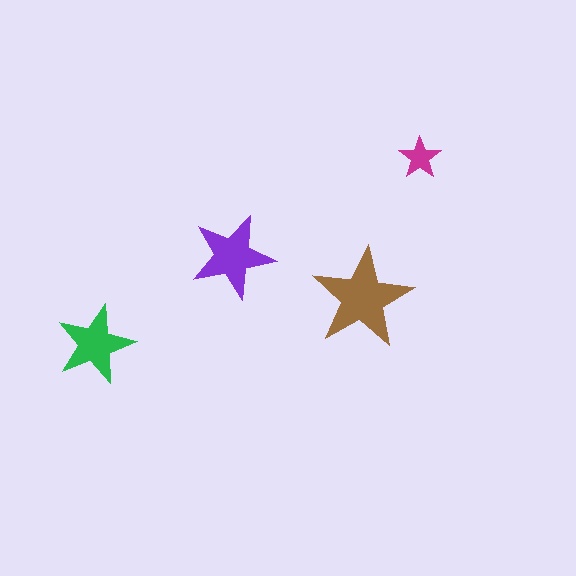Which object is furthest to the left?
The green star is leftmost.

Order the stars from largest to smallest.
the brown one, the purple one, the green one, the magenta one.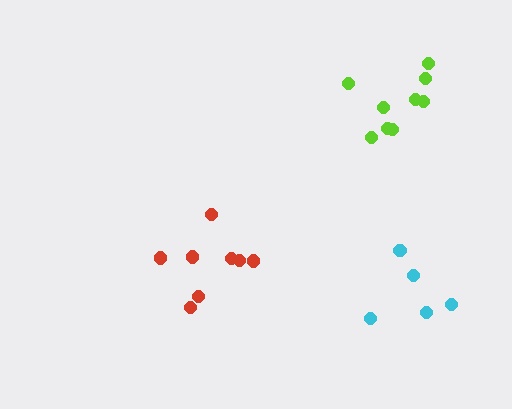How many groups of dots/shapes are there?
There are 3 groups.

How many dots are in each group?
Group 1: 9 dots, Group 2: 8 dots, Group 3: 5 dots (22 total).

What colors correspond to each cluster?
The clusters are colored: lime, red, cyan.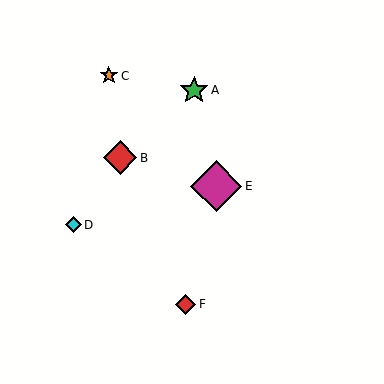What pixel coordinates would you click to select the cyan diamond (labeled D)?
Click at (73, 225) to select the cyan diamond D.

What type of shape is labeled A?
Shape A is a green star.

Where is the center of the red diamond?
The center of the red diamond is at (120, 158).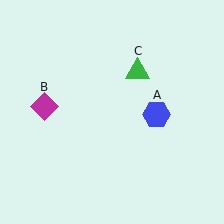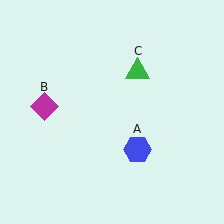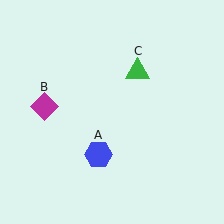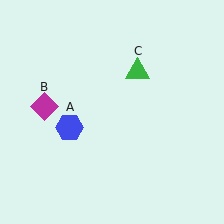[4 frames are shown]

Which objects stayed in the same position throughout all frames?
Magenta diamond (object B) and green triangle (object C) remained stationary.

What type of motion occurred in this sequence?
The blue hexagon (object A) rotated clockwise around the center of the scene.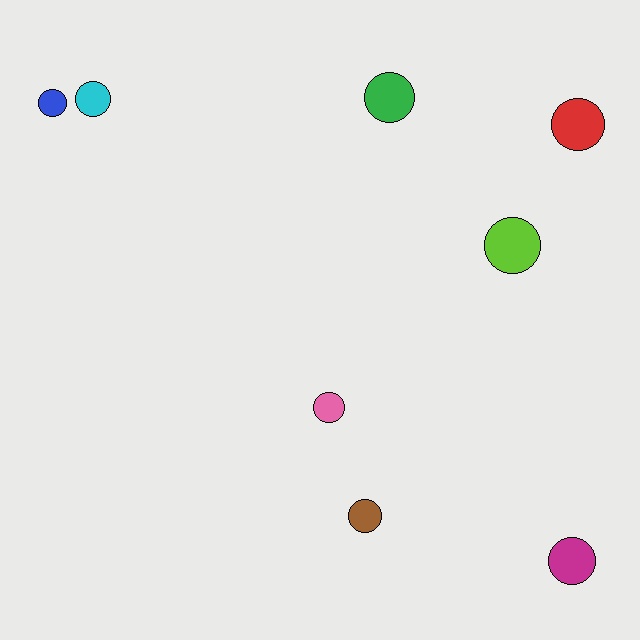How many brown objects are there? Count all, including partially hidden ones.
There is 1 brown object.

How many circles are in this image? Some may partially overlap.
There are 8 circles.